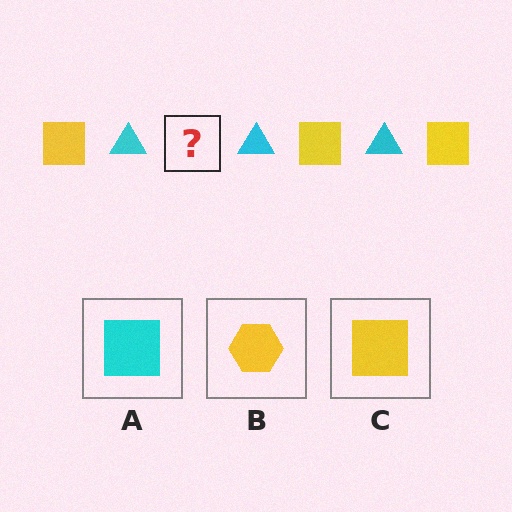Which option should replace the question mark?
Option C.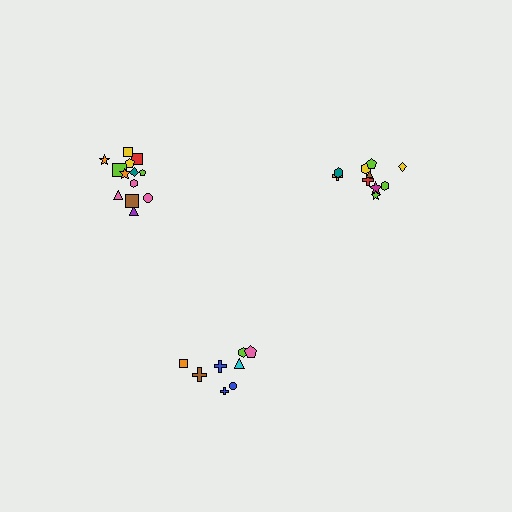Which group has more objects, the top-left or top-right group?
The top-left group.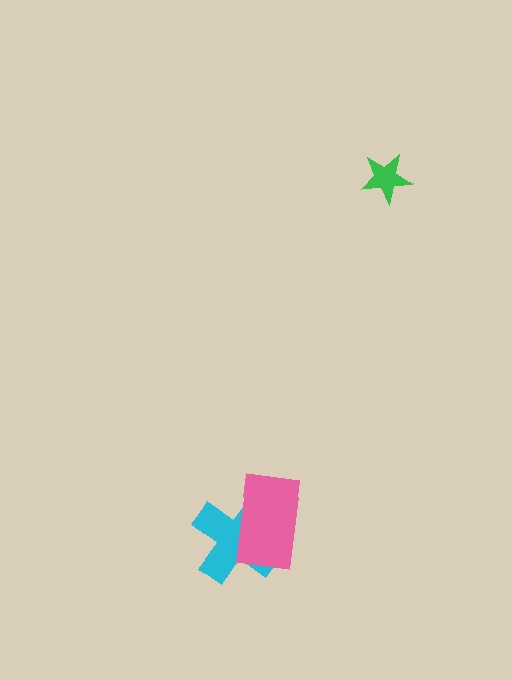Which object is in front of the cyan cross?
The pink rectangle is in front of the cyan cross.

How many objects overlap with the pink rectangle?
1 object overlaps with the pink rectangle.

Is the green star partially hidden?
No, no other shape covers it.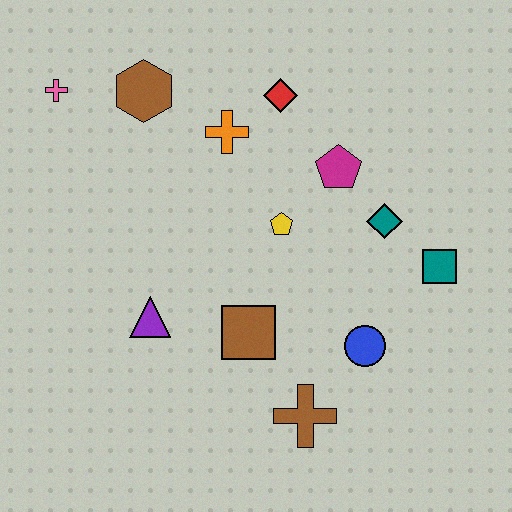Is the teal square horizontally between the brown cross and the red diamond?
No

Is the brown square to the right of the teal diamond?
No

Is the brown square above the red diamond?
No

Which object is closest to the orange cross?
The red diamond is closest to the orange cross.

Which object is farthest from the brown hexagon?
The brown cross is farthest from the brown hexagon.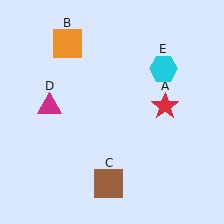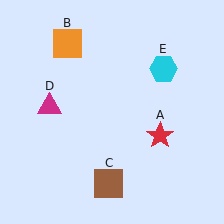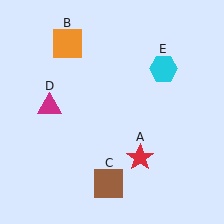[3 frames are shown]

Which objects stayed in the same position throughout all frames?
Orange square (object B) and brown square (object C) and magenta triangle (object D) and cyan hexagon (object E) remained stationary.